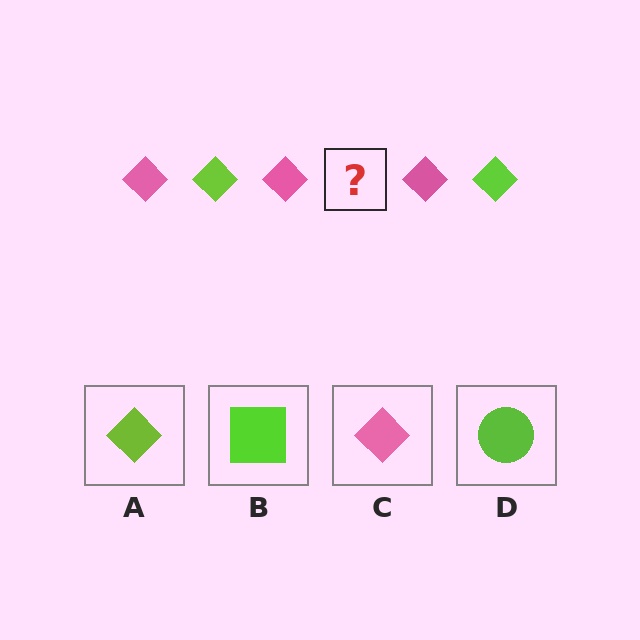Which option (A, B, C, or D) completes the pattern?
A.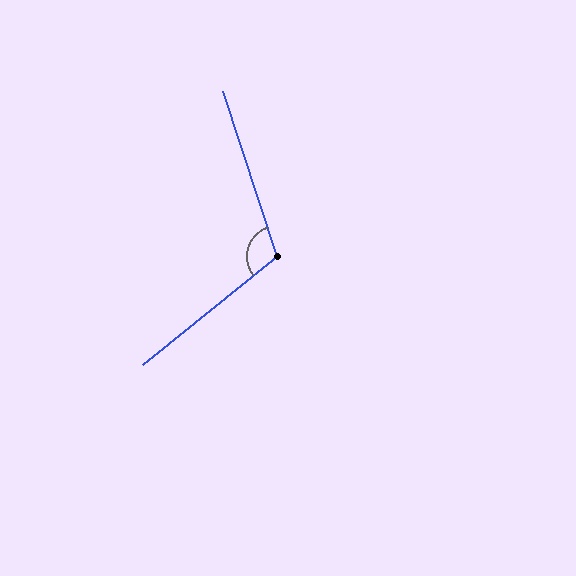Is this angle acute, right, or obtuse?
It is obtuse.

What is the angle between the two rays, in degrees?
Approximately 111 degrees.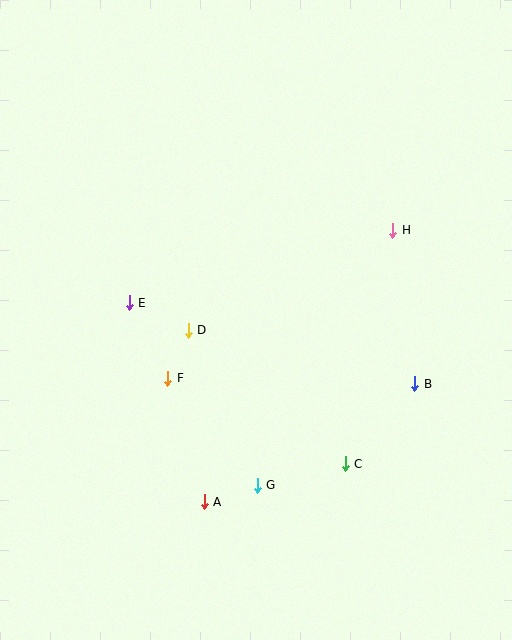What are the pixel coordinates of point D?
Point D is at (188, 330).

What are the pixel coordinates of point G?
Point G is at (257, 485).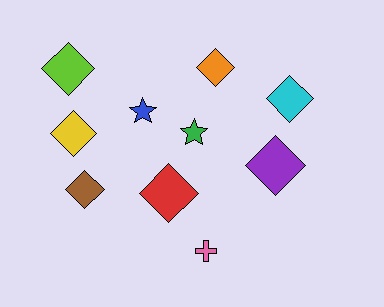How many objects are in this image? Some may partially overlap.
There are 10 objects.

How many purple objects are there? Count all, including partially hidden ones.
There is 1 purple object.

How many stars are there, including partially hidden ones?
There are 2 stars.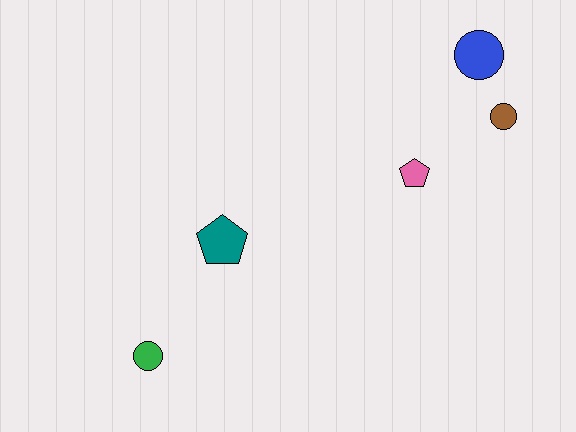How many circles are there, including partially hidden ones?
There are 3 circles.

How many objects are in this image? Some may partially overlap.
There are 5 objects.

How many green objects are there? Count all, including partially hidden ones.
There is 1 green object.